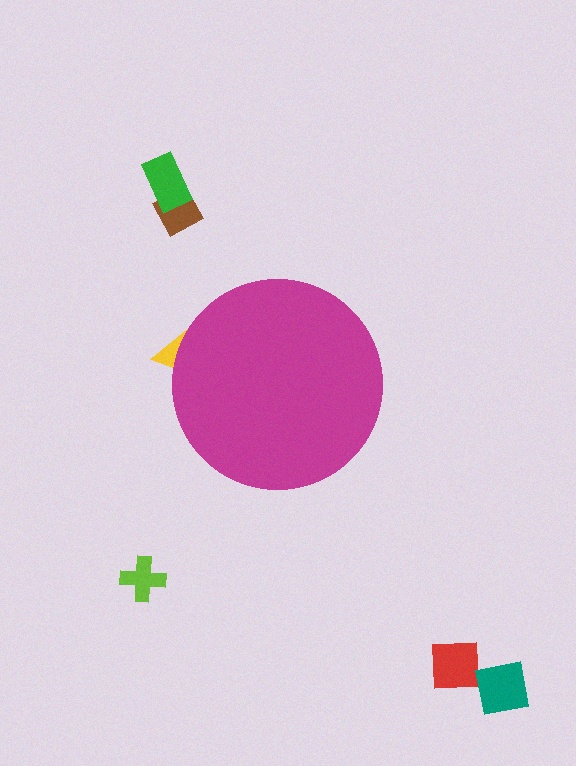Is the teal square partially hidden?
No, the teal square is fully visible.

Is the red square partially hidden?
No, the red square is fully visible.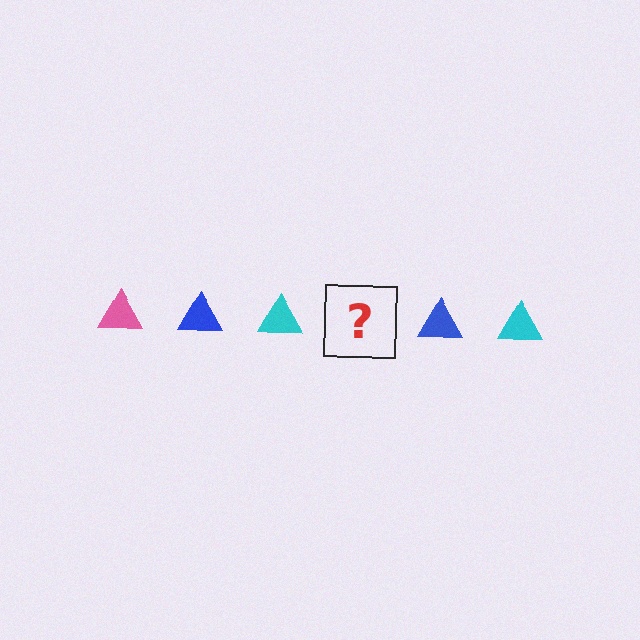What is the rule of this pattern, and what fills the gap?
The rule is that the pattern cycles through pink, blue, cyan triangles. The gap should be filled with a pink triangle.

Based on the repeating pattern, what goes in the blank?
The blank should be a pink triangle.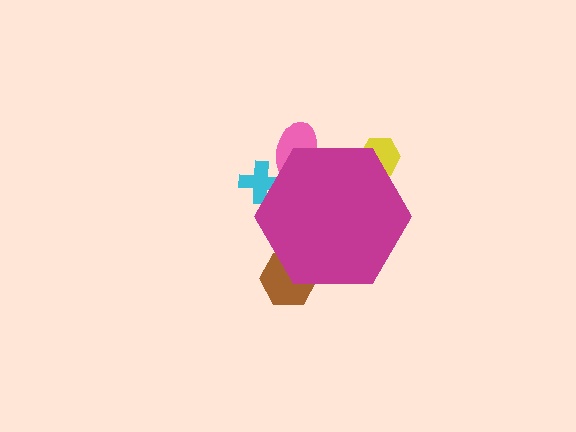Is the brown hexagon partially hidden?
Yes, the brown hexagon is partially hidden behind the magenta hexagon.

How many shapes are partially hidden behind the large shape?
4 shapes are partially hidden.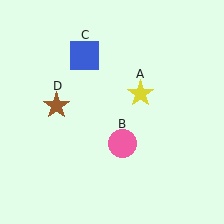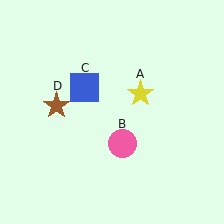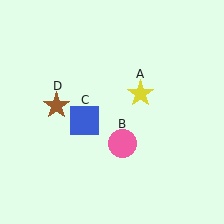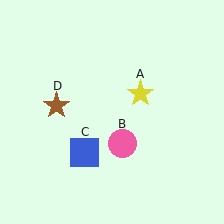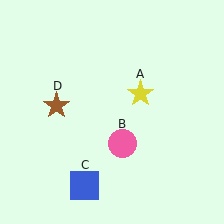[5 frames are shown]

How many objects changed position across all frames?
1 object changed position: blue square (object C).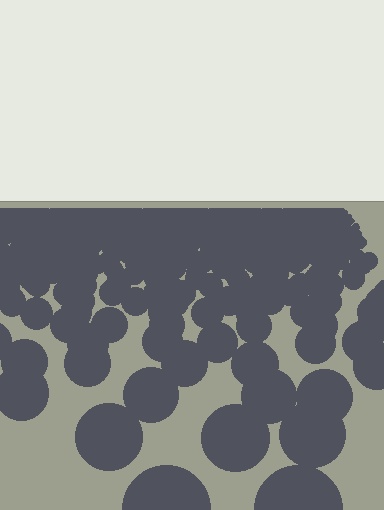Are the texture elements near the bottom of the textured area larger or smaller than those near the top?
Larger. Near the bottom, elements are closer to the viewer and appear at a bigger on-screen size.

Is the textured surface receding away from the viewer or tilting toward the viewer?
The surface is receding away from the viewer. Texture elements get smaller and denser toward the top.